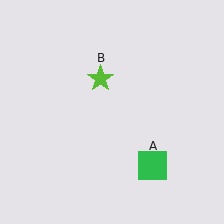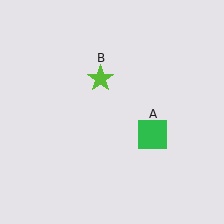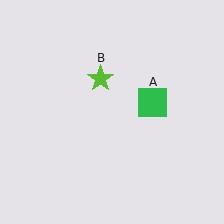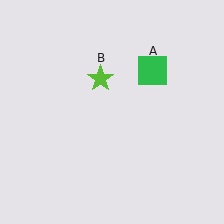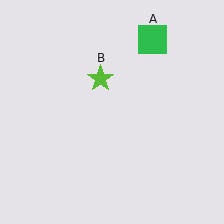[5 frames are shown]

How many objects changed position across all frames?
1 object changed position: green square (object A).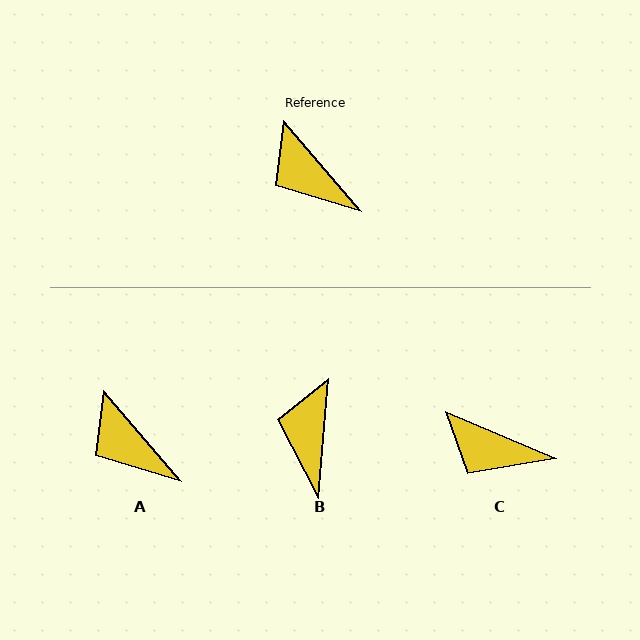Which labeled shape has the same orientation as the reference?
A.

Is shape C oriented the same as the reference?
No, it is off by about 26 degrees.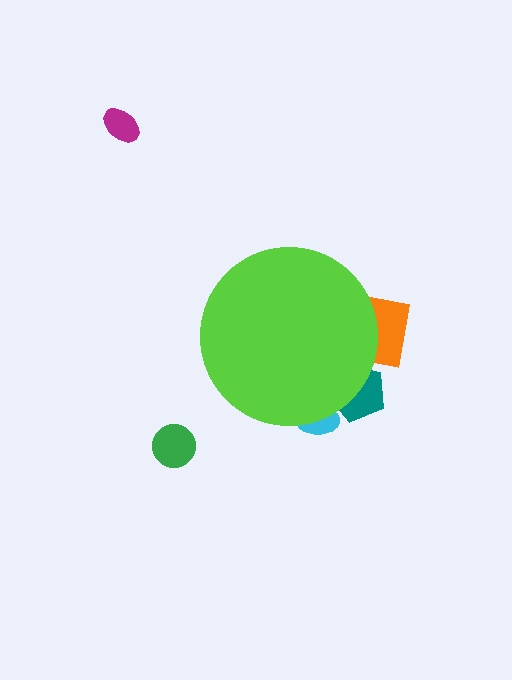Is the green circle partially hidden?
No, the green circle is fully visible.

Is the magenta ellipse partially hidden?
No, the magenta ellipse is fully visible.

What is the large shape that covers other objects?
A lime circle.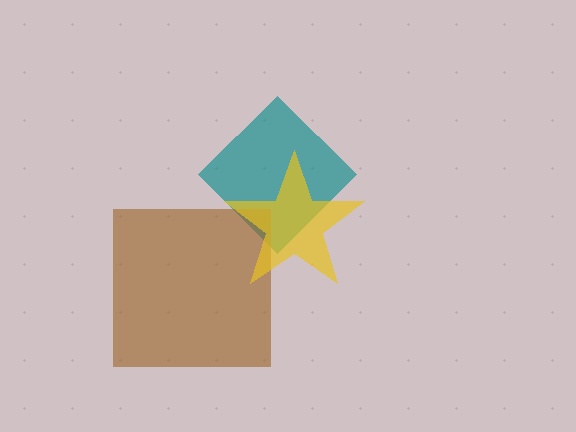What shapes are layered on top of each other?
The layered shapes are: a teal diamond, a brown square, a yellow star.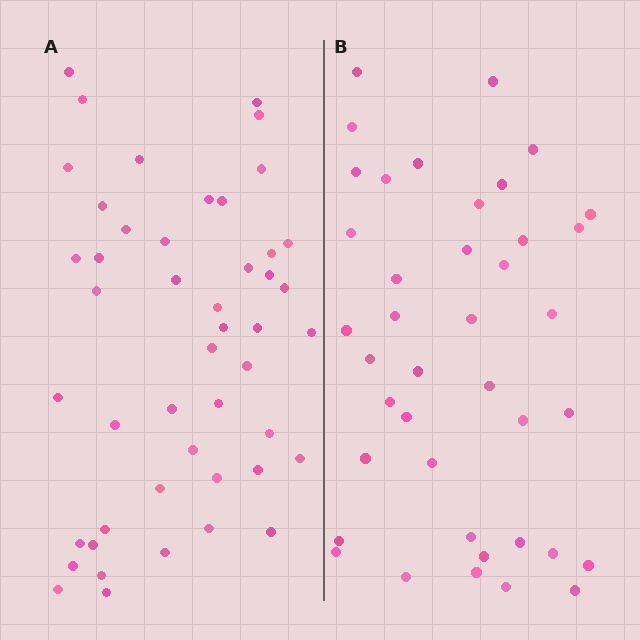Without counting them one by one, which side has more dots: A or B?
Region A (the left region) has more dots.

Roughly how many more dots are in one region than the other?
Region A has roughly 8 or so more dots than region B.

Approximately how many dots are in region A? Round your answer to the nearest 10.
About 50 dots. (The exact count is 47, which rounds to 50.)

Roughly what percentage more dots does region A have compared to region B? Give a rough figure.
About 20% more.